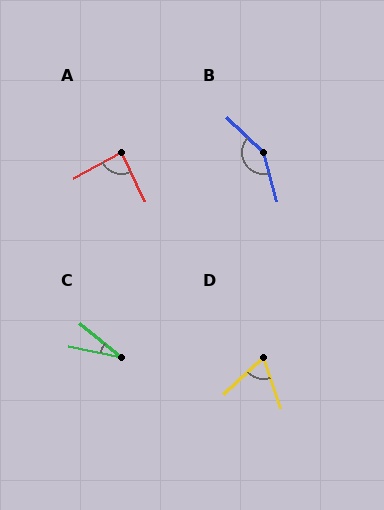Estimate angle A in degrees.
Approximately 87 degrees.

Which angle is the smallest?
C, at approximately 28 degrees.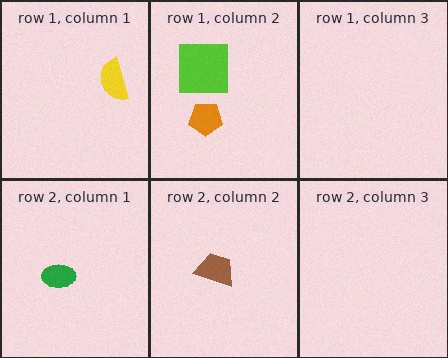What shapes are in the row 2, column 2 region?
The brown trapezoid.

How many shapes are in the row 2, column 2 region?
1.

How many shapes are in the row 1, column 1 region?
1.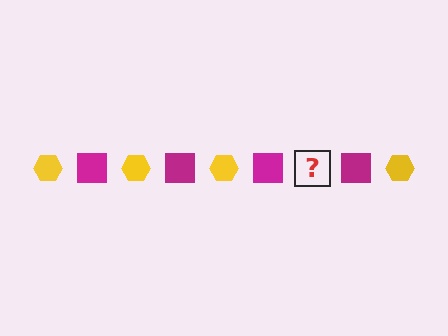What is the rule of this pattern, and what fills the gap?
The rule is that the pattern alternates between yellow hexagon and magenta square. The gap should be filled with a yellow hexagon.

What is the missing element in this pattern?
The missing element is a yellow hexagon.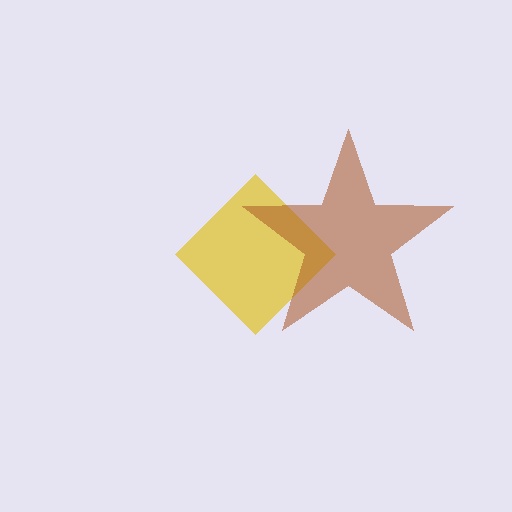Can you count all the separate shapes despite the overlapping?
Yes, there are 2 separate shapes.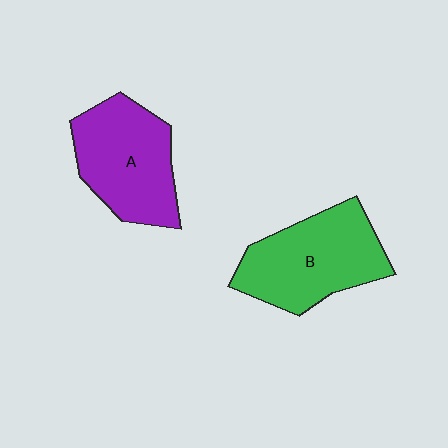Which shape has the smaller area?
Shape A (purple).